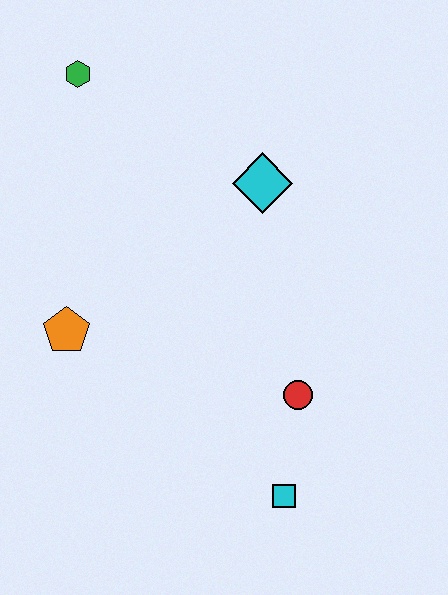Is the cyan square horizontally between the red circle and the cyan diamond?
Yes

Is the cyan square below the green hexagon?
Yes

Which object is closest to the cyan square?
The red circle is closest to the cyan square.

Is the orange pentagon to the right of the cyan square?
No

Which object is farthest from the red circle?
The green hexagon is farthest from the red circle.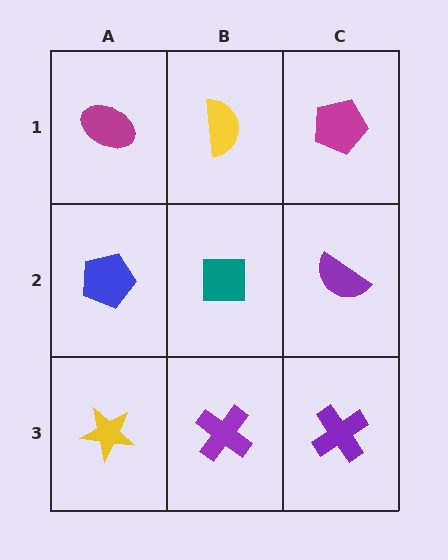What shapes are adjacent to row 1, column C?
A purple semicircle (row 2, column C), a yellow semicircle (row 1, column B).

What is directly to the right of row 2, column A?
A teal square.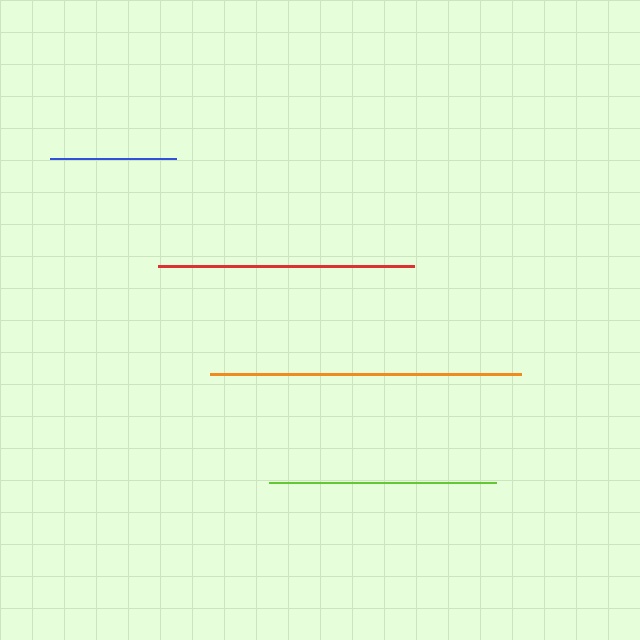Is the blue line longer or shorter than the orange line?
The orange line is longer than the blue line.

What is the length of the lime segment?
The lime segment is approximately 228 pixels long.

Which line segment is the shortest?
The blue line is the shortest at approximately 126 pixels.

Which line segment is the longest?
The orange line is the longest at approximately 310 pixels.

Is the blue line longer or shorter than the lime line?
The lime line is longer than the blue line.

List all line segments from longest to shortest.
From longest to shortest: orange, red, lime, blue.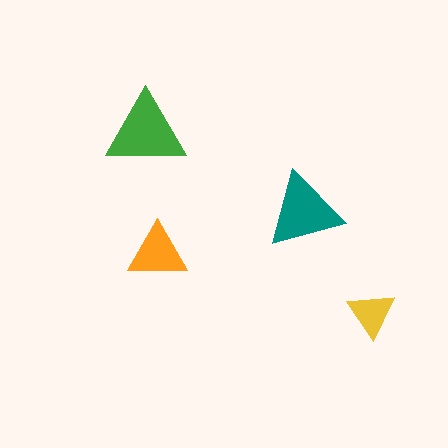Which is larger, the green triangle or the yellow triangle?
The green one.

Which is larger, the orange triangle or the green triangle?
The green one.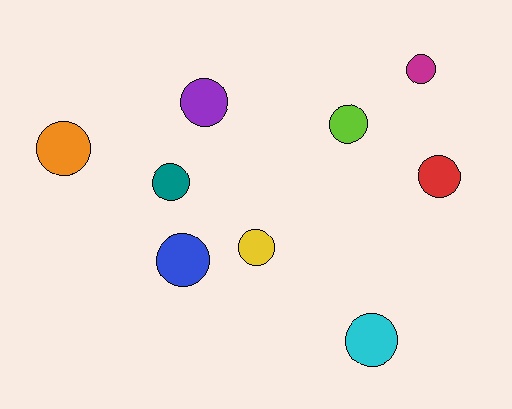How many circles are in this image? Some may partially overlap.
There are 9 circles.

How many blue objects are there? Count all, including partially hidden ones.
There is 1 blue object.